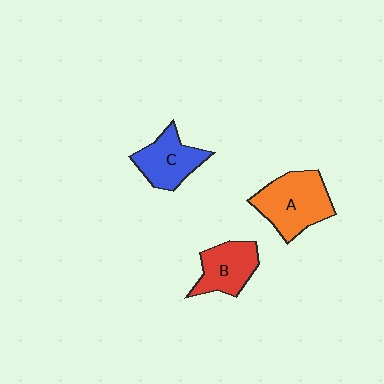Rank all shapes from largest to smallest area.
From largest to smallest: A (orange), C (blue), B (red).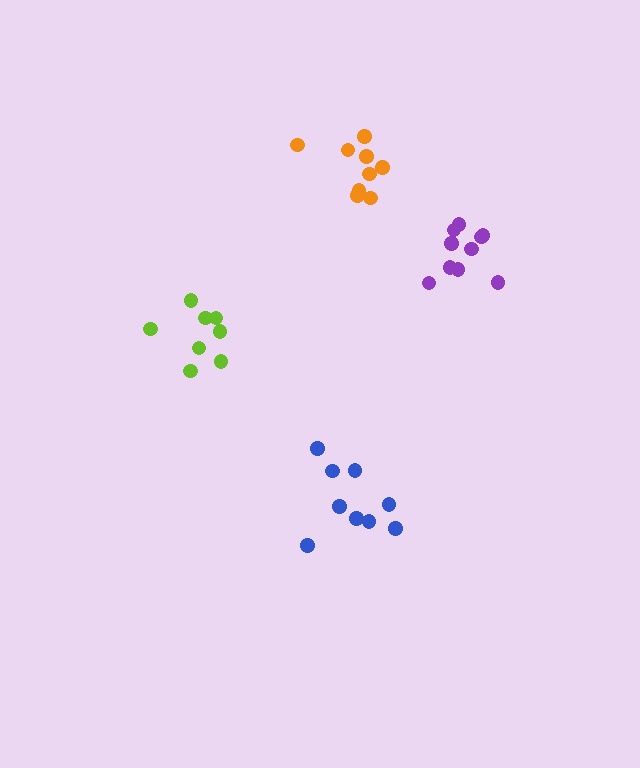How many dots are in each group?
Group 1: 9 dots, Group 2: 10 dots, Group 3: 8 dots, Group 4: 9 dots (36 total).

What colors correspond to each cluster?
The clusters are colored: blue, purple, lime, orange.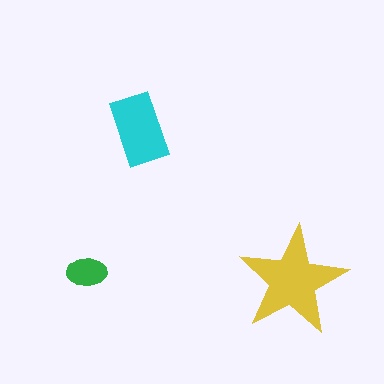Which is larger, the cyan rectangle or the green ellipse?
The cyan rectangle.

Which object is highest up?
The cyan rectangle is topmost.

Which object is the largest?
The yellow star.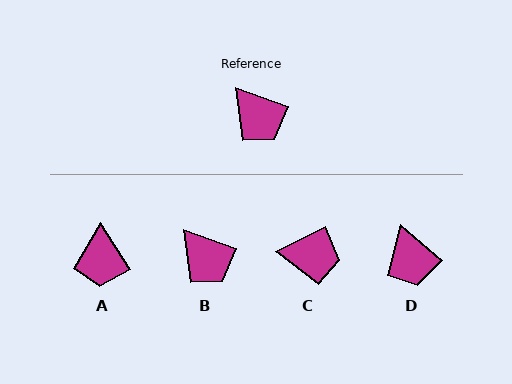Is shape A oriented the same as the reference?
No, it is off by about 37 degrees.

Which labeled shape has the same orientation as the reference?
B.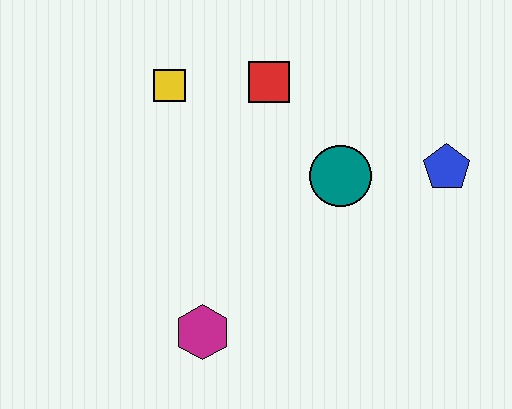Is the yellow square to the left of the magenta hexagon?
Yes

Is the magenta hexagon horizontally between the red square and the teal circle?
No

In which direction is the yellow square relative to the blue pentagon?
The yellow square is to the left of the blue pentagon.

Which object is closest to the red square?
The yellow square is closest to the red square.